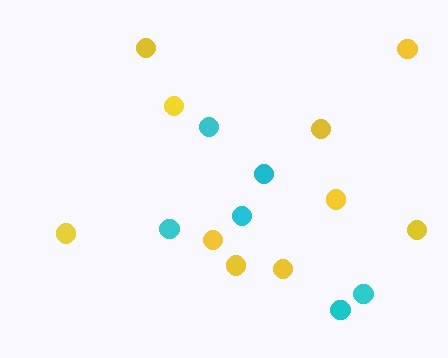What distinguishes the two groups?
There are 2 groups: one group of yellow circles (10) and one group of cyan circles (6).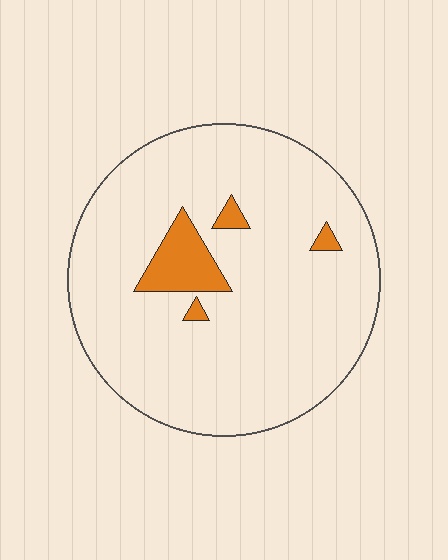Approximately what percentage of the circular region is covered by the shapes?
Approximately 10%.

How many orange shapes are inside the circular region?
4.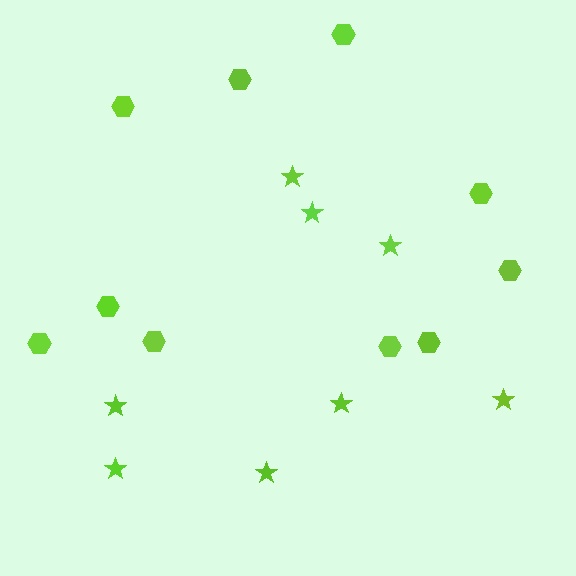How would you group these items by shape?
There are 2 groups: one group of hexagons (10) and one group of stars (8).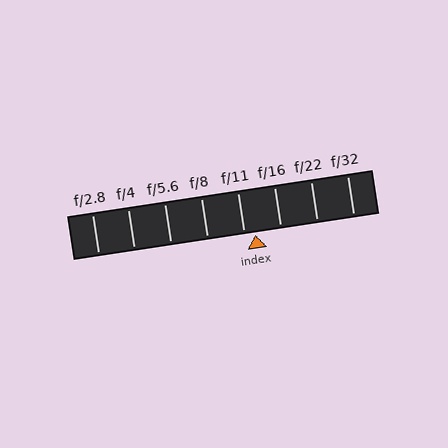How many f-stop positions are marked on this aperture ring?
There are 8 f-stop positions marked.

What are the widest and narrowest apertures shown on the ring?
The widest aperture shown is f/2.8 and the narrowest is f/32.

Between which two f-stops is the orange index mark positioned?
The index mark is between f/11 and f/16.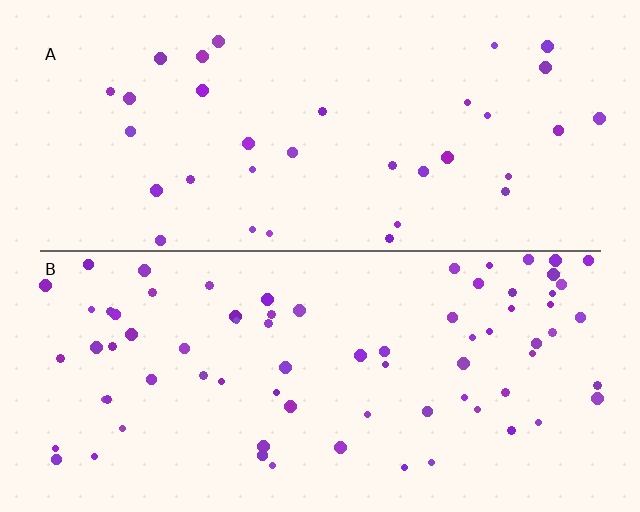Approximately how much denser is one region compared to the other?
Approximately 2.2× — region B over region A.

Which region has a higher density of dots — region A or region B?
B (the bottom).